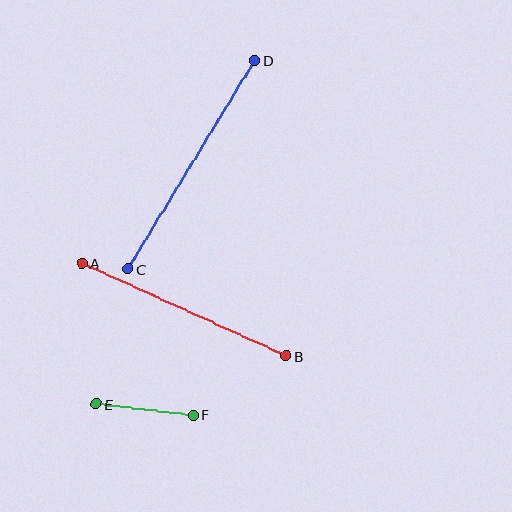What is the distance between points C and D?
The distance is approximately 244 pixels.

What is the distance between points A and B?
The distance is approximately 224 pixels.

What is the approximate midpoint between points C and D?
The midpoint is at approximately (191, 165) pixels.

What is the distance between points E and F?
The distance is approximately 97 pixels.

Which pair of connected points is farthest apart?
Points C and D are farthest apart.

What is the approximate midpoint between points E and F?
The midpoint is at approximately (145, 409) pixels.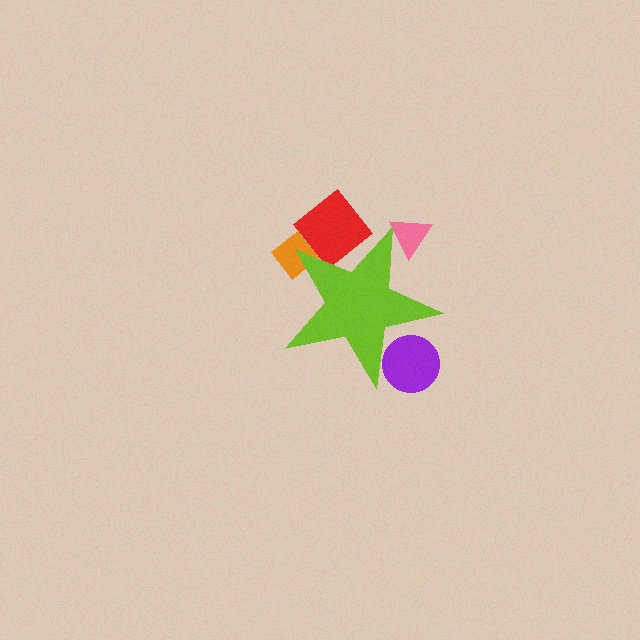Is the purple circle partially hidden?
Yes, the purple circle is partially hidden behind the lime star.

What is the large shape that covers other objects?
A lime star.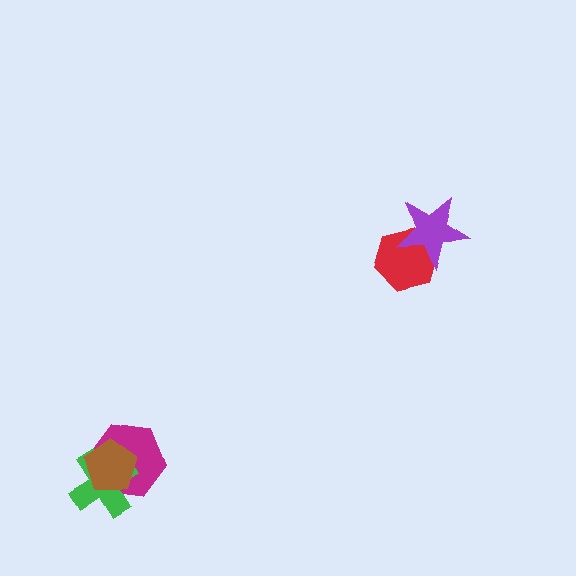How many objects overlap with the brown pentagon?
2 objects overlap with the brown pentagon.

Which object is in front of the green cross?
The brown pentagon is in front of the green cross.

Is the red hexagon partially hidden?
Yes, it is partially covered by another shape.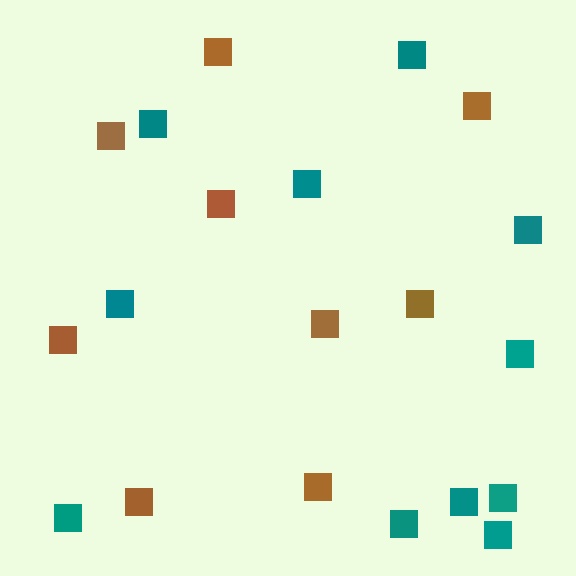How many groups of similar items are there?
There are 2 groups: one group of brown squares (9) and one group of teal squares (11).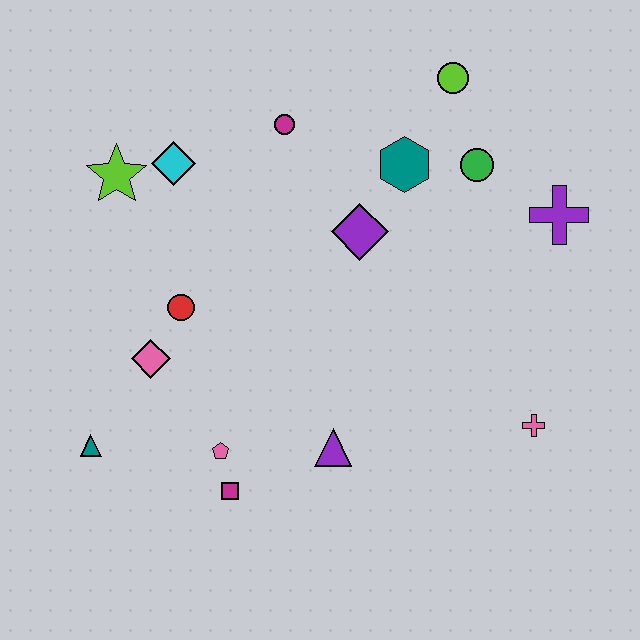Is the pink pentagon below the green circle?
Yes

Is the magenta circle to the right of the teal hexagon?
No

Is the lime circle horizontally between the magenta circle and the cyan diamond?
No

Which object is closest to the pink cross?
The purple triangle is closest to the pink cross.